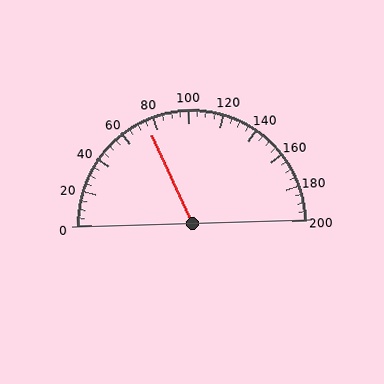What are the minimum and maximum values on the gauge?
The gauge ranges from 0 to 200.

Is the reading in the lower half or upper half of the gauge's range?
The reading is in the lower half of the range (0 to 200).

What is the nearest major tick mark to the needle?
The nearest major tick mark is 80.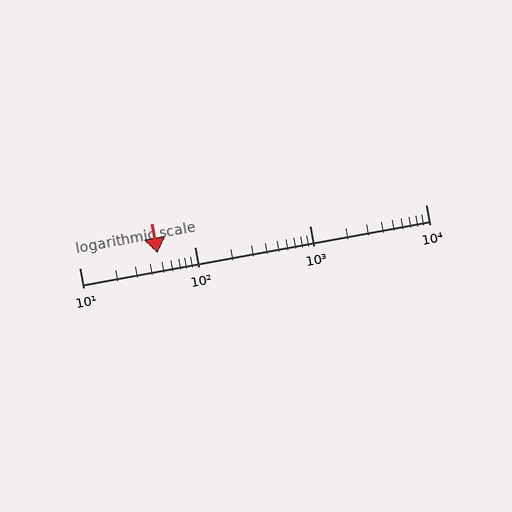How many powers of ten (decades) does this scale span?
The scale spans 3 decades, from 10 to 10000.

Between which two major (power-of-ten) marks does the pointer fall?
The pointer is between 10 and 100.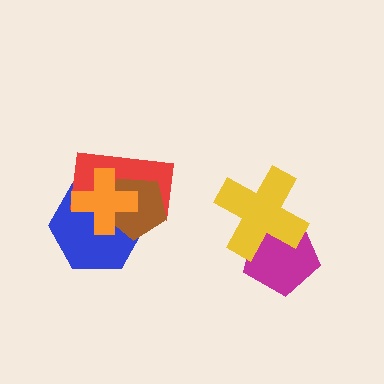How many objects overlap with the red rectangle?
3 objects overlap with the red rectangle.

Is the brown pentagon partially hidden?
Yes, it is partially covered by another shape.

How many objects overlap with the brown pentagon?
3 objects overlap with the brown pentagon.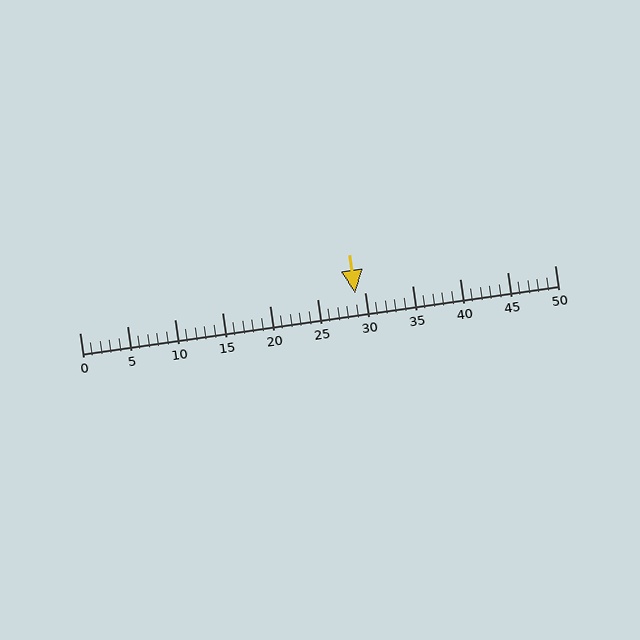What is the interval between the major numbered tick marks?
The major tick marks are spaced 5 units apart.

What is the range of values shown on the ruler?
The ruler shows values from 0 to 50.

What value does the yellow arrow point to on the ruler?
The yellow arrow points to approximately 29.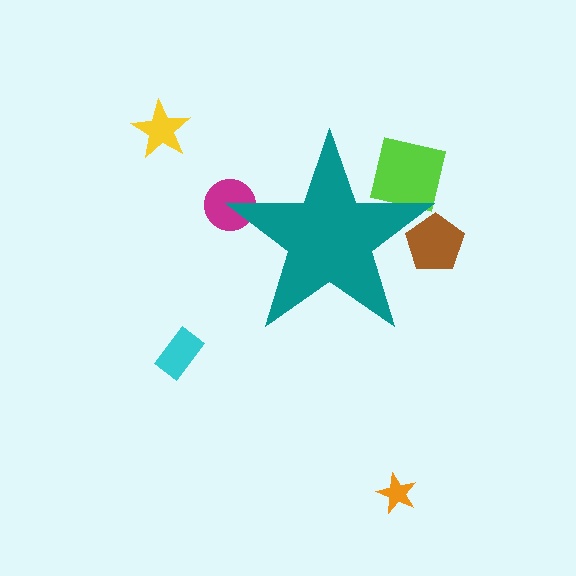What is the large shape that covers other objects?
A teal star.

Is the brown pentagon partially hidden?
Yes, the brown pentagon is partially hidden behind the teal star.